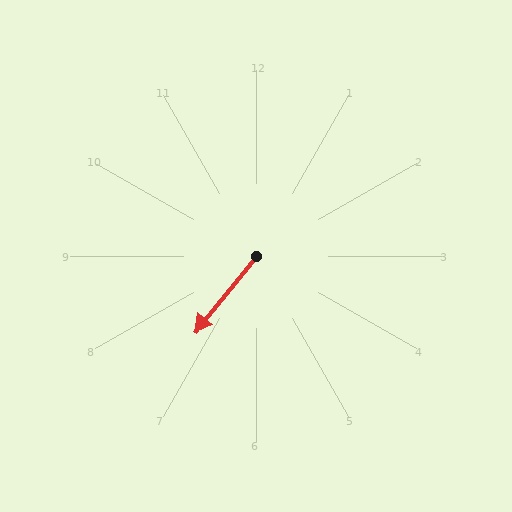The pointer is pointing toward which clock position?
Roughly 7 o'clock.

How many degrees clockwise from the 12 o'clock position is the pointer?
Approximately 219 degrees.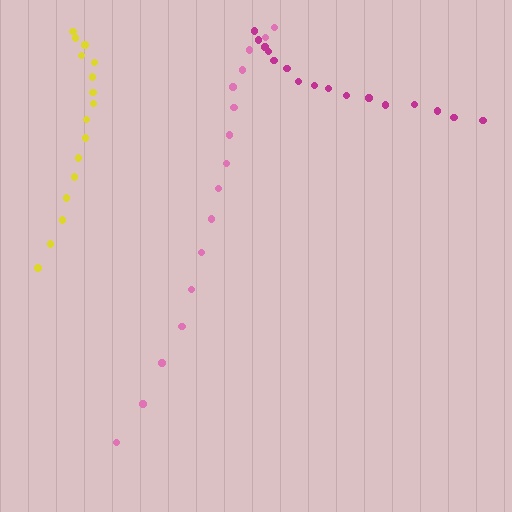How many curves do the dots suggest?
There are 3 distinct paths.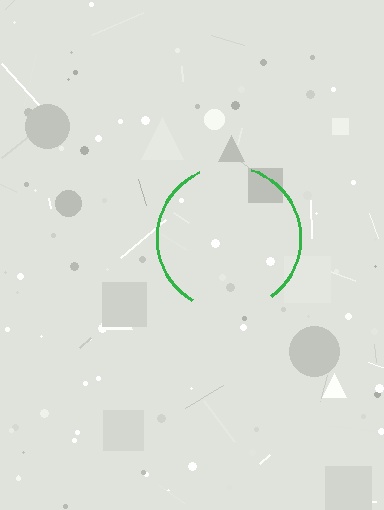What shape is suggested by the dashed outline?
The dashed outline suggests a circle.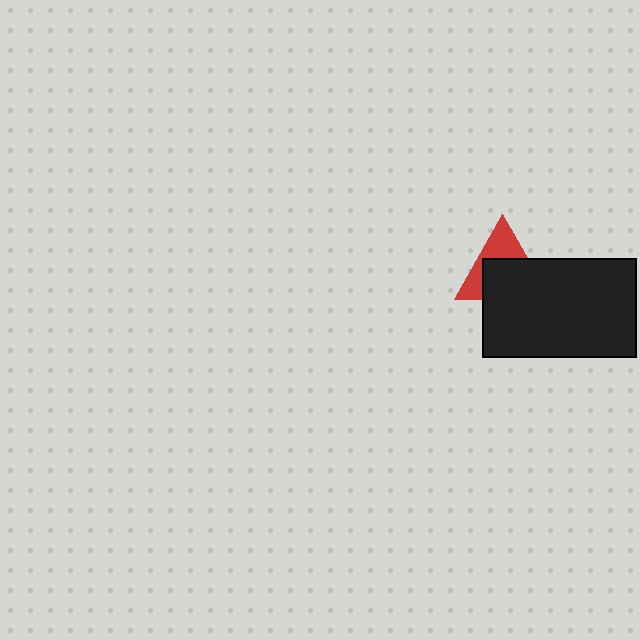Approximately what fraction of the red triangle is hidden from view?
Roughly 58% of the red triangle is hidden behind the black rectangle.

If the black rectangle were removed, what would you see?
You would see the complete red triangle.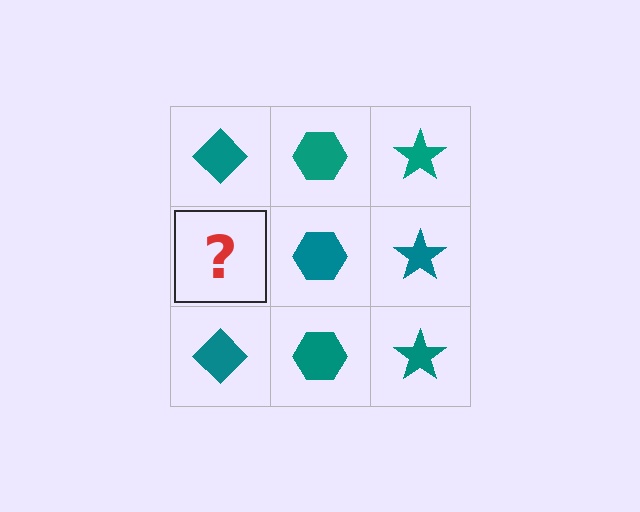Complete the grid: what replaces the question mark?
The question mark should be replaced with a teal diamond.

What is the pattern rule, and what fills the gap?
The rule is that each column has a consistent shape. The gap should be filled with a teal diamond.